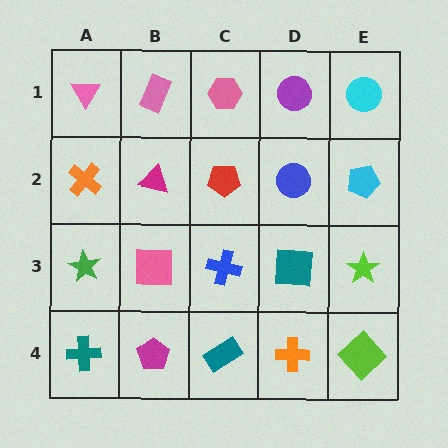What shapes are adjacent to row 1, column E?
A cyan pentagon (row 2, column E), a purple circle (row 1, column D).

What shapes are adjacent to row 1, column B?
A magenta triangle (row 2, column B), a pink triangle (row 1, column A), a pink hexagon (row 1, column C).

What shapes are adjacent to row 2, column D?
A purple circle (row 1, column D), a teal square (row 3, column D), a red pentagon (row 2, column C), a cyan pentagon (row 2, column E).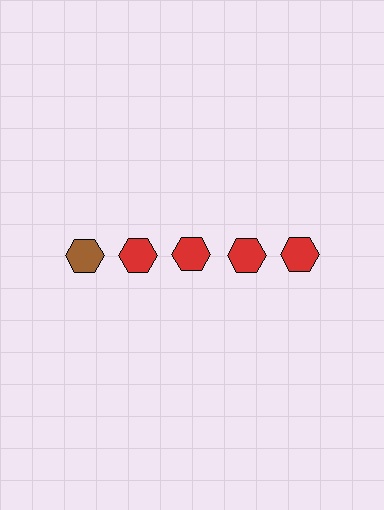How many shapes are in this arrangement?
There are 5 shapes arranged in a grid pattern.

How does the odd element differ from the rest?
It has a different color: brown instead of red.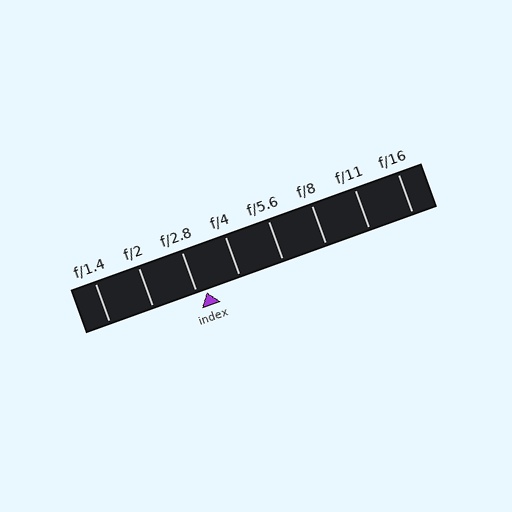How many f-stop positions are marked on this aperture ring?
There are 8 f-stop positions marked.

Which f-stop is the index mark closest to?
The index mark is closest to f/2.8.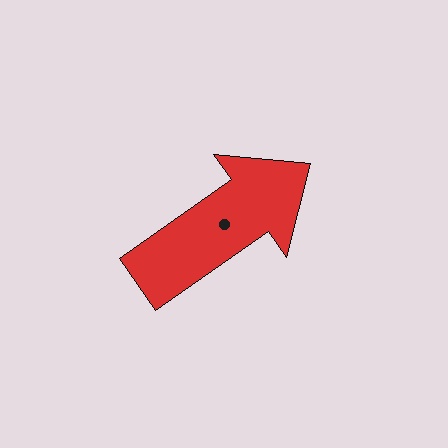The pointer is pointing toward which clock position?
Roughly 2 o'clock.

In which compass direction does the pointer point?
Northeast.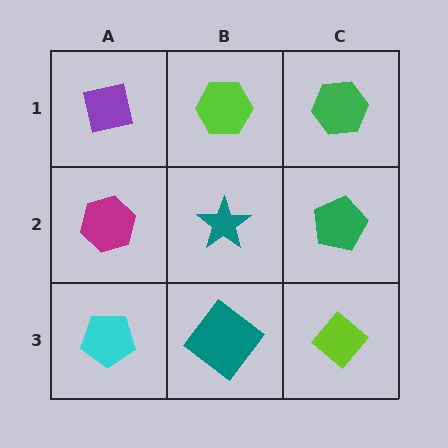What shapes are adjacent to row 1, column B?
A teal star (row 2, column B), a purple square (row 1, column A), a green hexagon (row 1, column C).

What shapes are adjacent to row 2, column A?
A purple square (row 1, column A), a cyan pentagon (row 3, column A), a teal star (row 2, column B).